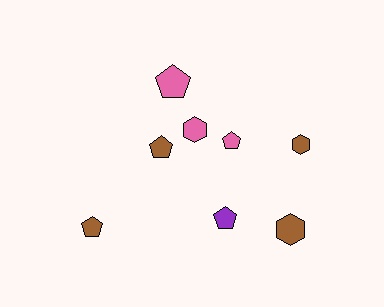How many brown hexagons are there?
There are 2 brown hexagons.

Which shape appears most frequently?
Pentagon, with 5 objects.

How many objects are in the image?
There are 8 objects.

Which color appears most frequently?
Brown, with 4 objects.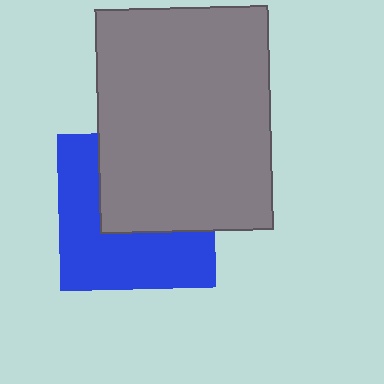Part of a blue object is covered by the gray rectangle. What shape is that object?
It is a square.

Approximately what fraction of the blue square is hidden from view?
Roughly 47% of the blue square is hidden behind the gray rectangle.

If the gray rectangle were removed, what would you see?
You would see the complete blue square.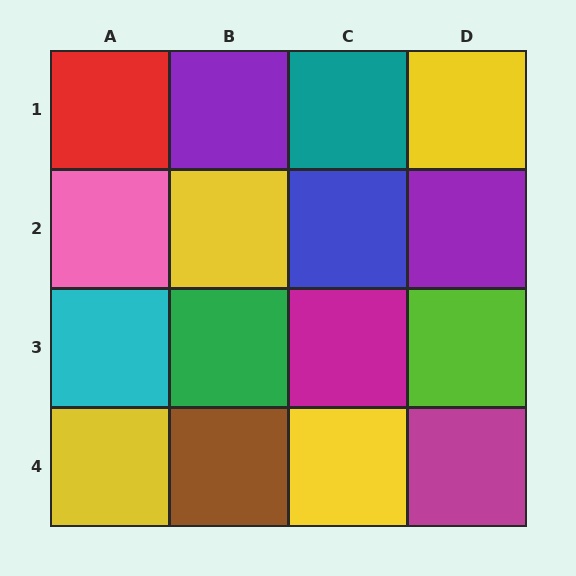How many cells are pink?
1 cell is pink.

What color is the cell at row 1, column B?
Purple.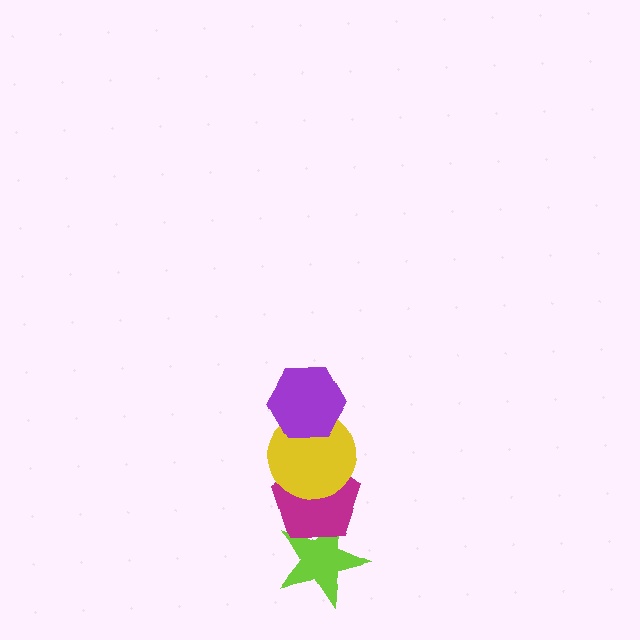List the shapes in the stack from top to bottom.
From top to bottom: the purple hexagon, the yellow circle, the magenta pentagon, the lime star.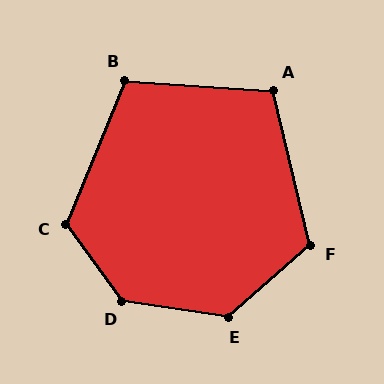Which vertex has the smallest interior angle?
A, at approximately 107 degrees.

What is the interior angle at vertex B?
Approximately 108 degrees (obtuse).